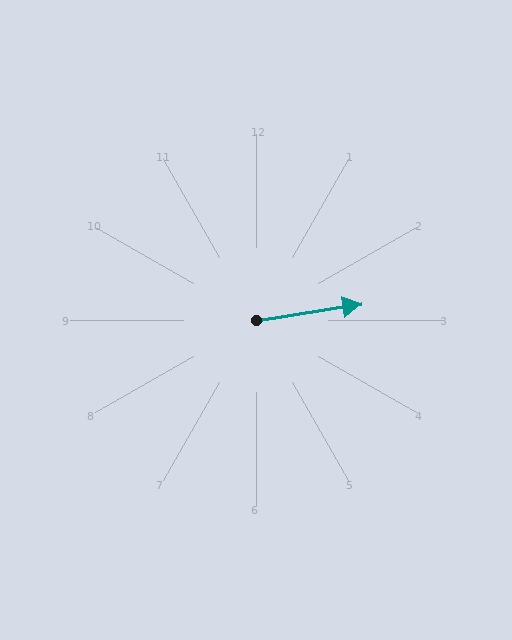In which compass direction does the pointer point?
East.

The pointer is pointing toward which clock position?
Roughly 3 o'clock.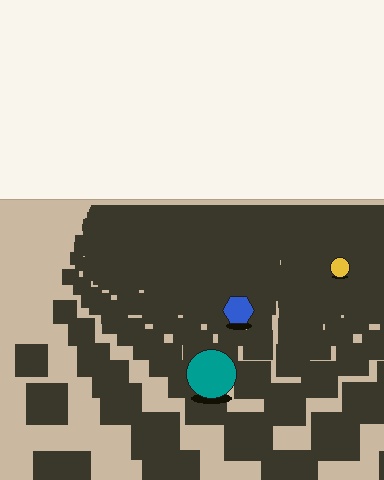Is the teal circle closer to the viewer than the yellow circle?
Yes. The teal circle is closer — you can tell from the texture gradient: the ground texture is coarser near it.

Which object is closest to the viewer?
The teal circle is closest. The texture marks near it are larger and more spread out.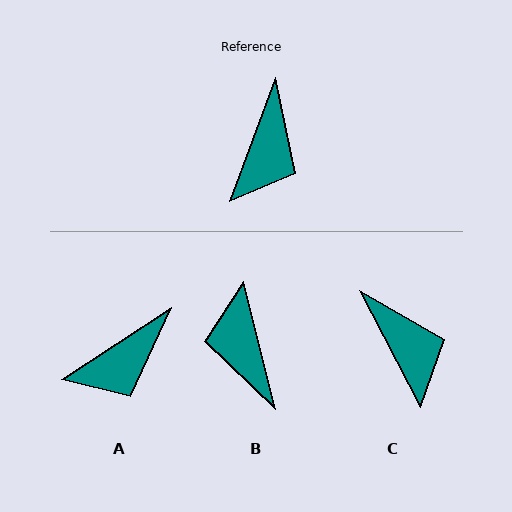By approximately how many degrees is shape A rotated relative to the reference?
Approximately 37 degrees clockwise.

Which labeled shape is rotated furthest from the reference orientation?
B, about 145 degrees away.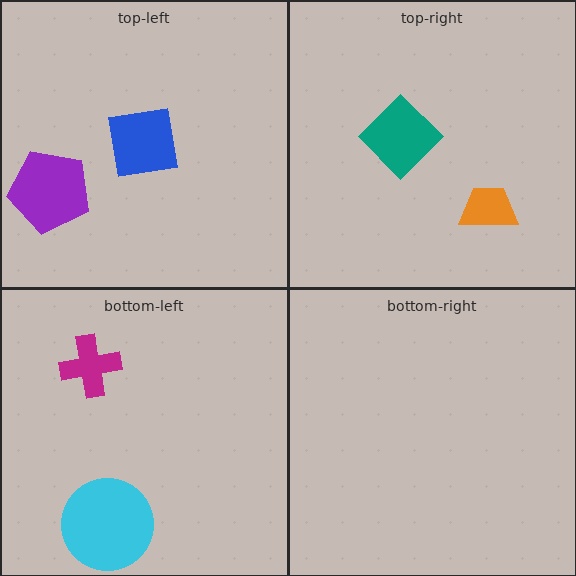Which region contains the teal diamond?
The top-right region.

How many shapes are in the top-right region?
2.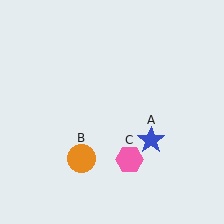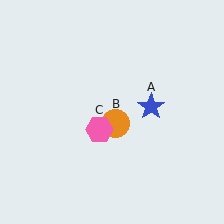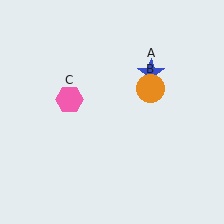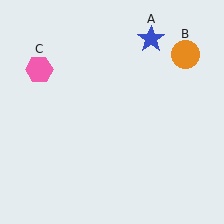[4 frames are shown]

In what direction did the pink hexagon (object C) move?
The pink hexagon (object C) moved up and to the left.